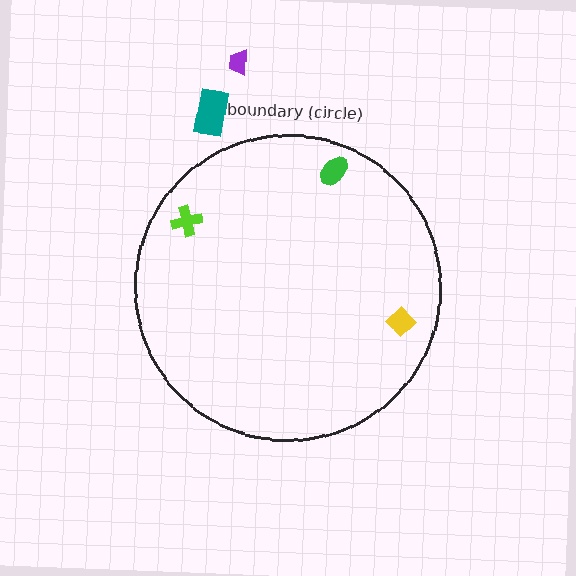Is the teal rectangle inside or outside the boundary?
Outside.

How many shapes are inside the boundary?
3 inside, 2 outside.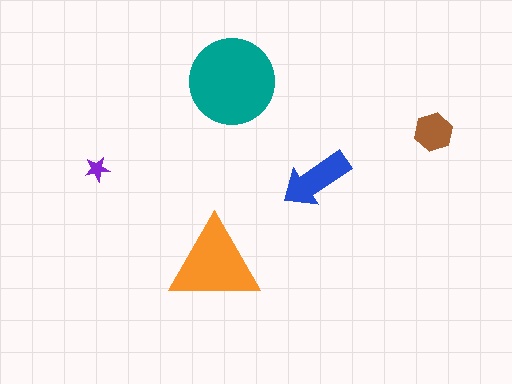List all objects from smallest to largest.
The purple star, the brown hexagon, the blue arrow, the orange triangle, the teal circle.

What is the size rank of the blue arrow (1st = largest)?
3rd.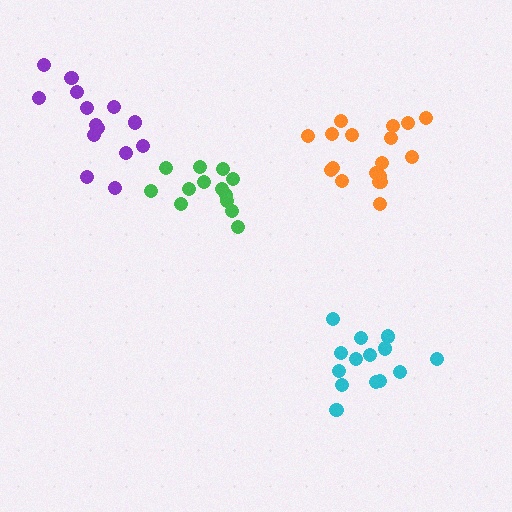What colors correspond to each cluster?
The clusters are colored: purple, cyan, orange, green.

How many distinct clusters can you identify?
There are 4 distinct clusters.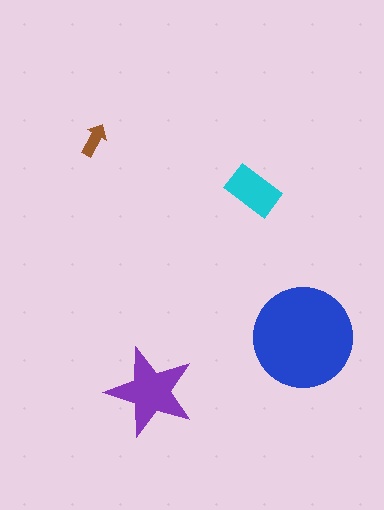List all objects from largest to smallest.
The blue circle, the purple star, the cyan rectangle, the brown arrow.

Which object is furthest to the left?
The brown arrow is leftmost.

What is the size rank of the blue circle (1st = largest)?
1st.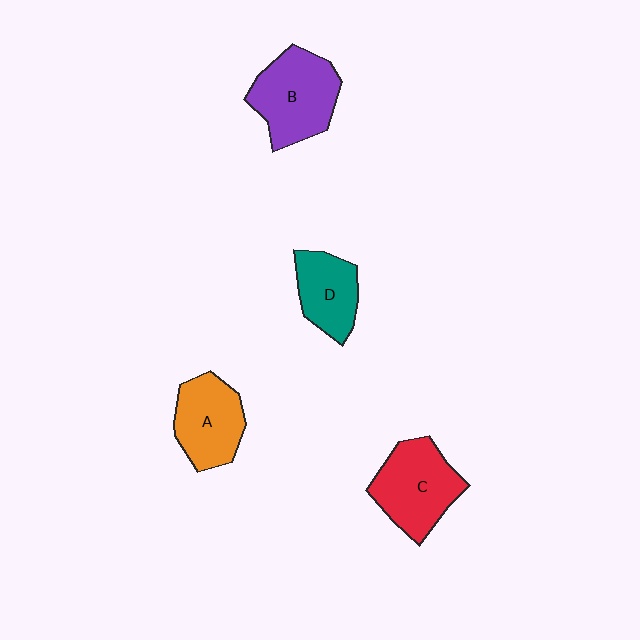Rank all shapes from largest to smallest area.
From largest to smallest: B (purple), C (red), A (orange), D (teal).